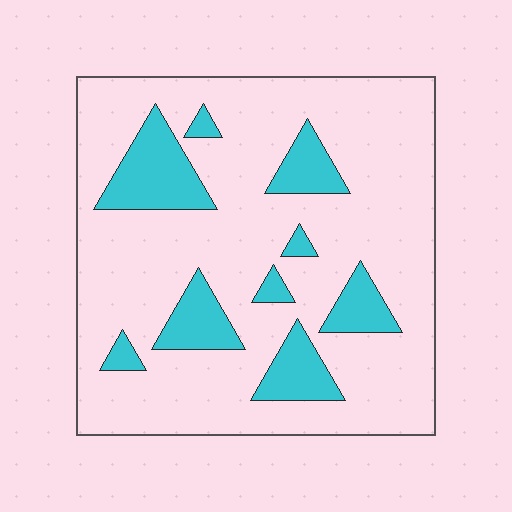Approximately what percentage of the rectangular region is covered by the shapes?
Approximately 20%.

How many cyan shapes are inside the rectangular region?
9.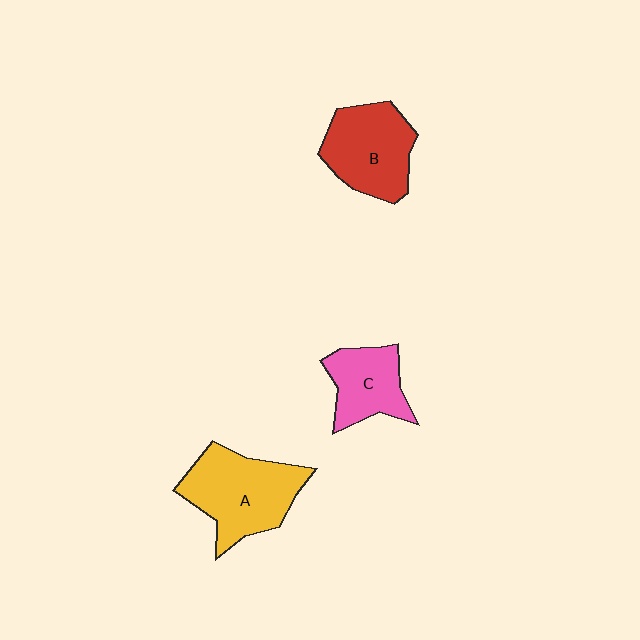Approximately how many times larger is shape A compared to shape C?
Approximately 1.6 times.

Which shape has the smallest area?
Shape C (pink).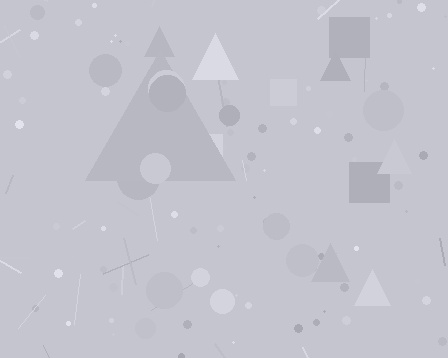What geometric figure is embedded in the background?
A triangle is embedded in the background.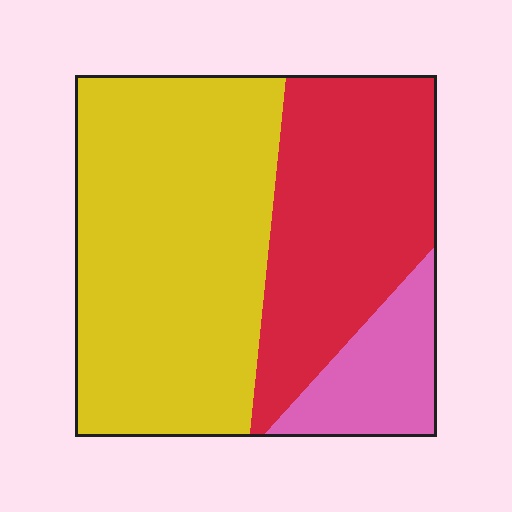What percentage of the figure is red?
Red takes up about one third (1/3) of the figure.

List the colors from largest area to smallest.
From largest to smallest: yellow, red, pink.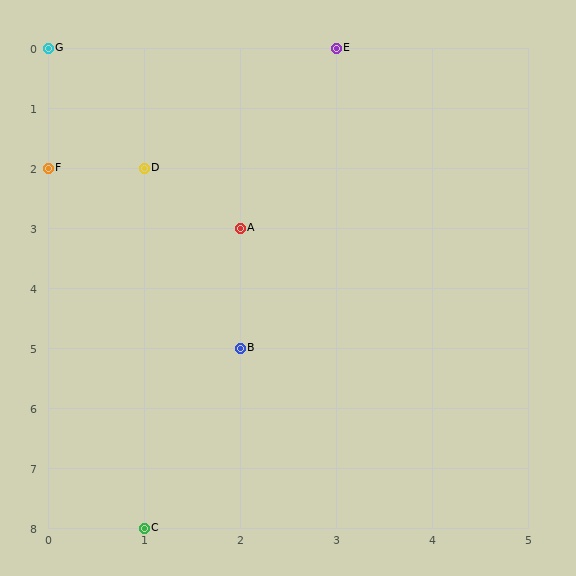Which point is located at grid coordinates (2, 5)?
Point B is at (2, 5).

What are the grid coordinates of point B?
Point B is at grid coordinates (2, 5).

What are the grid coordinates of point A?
Point A is at grid coordinates (2, 3).